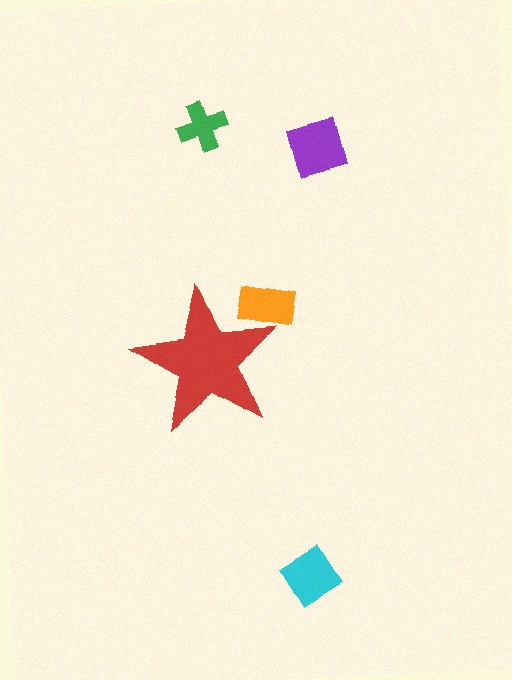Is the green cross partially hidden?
No, the green cross is fully visible.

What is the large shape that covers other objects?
A red star.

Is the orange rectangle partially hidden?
Yes, the orange rectangle is partially hidden behind the red star.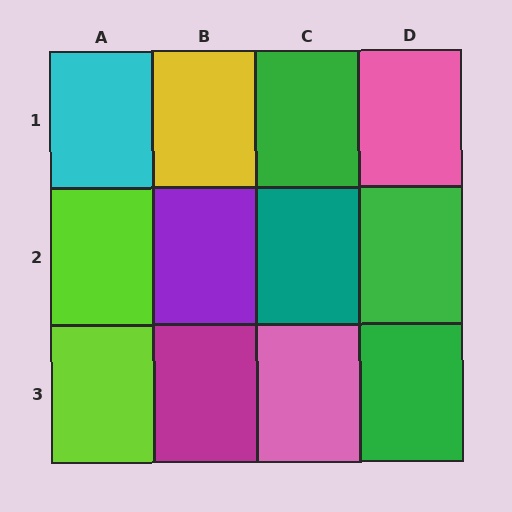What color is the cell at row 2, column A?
Lime.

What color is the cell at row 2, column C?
Teal.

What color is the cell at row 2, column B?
Purple.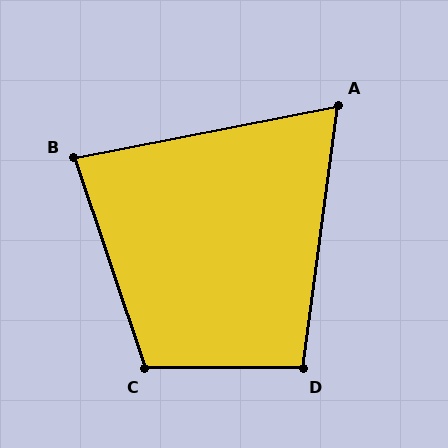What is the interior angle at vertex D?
Approximately 97 degrees (obtuse).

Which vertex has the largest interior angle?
C, at approximately 109 degrees.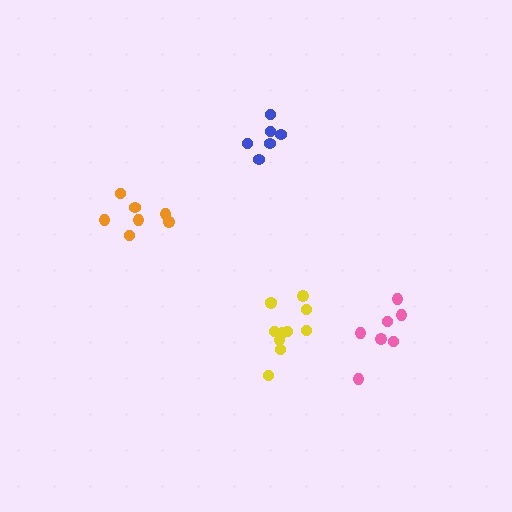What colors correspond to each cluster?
The clusters are colored: orange, yellow, pink, blue.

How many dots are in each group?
Group 1: 7 dots, Group 2: 11 dots, Group 3: 7 dots, Group 4: 6 dots (31 total).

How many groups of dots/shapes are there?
There are 4 groups.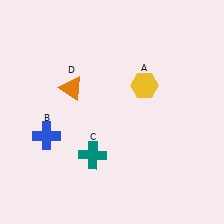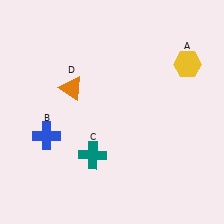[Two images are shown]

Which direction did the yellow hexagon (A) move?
The yellow hexagon (A) moved right.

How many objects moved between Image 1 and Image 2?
1 object moved between the two images.